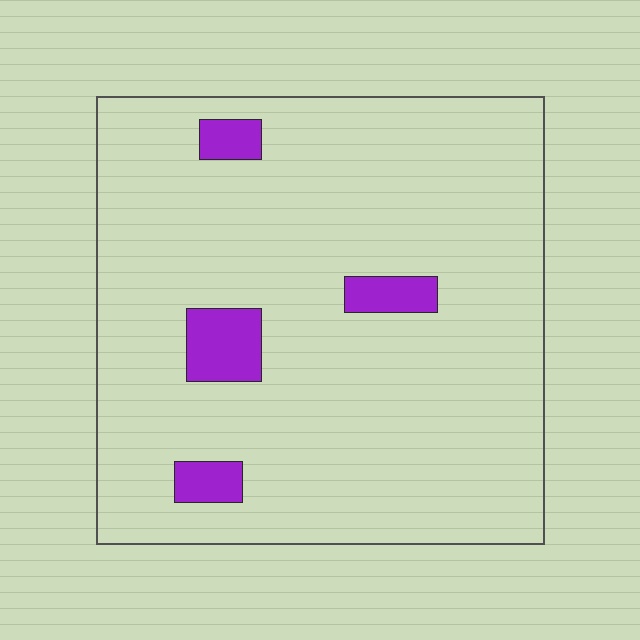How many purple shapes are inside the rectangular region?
4.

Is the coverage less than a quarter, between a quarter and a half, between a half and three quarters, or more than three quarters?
Less than a quarter.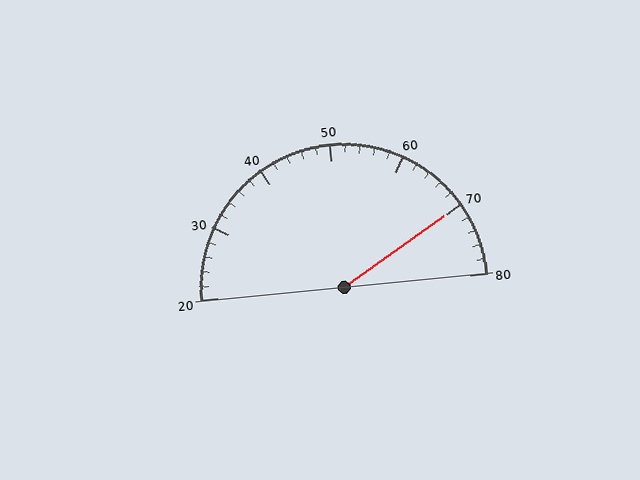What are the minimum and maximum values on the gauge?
The gauge ranges from 20 to 80.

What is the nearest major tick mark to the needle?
The nearest major tick mark is 70.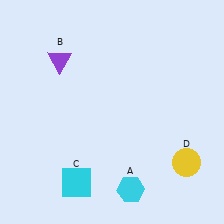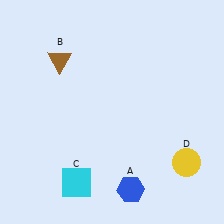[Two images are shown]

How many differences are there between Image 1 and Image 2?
There are 2 differences between the two images.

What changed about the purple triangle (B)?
In Image 1, B is purple. In Image 2, it changed to brown.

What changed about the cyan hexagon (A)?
In Image 1, A is cyan. In Image 2, it changed to blue.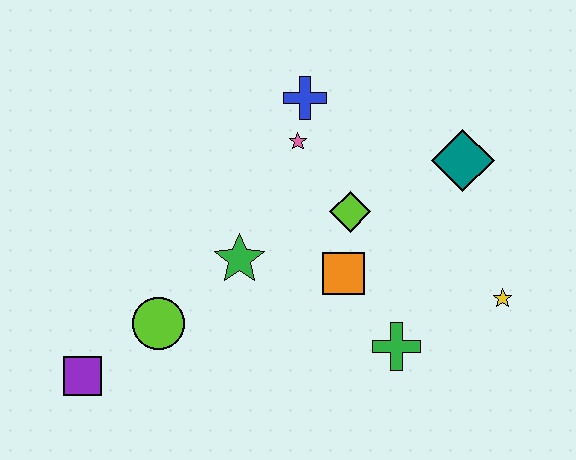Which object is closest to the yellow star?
The green cross is closest to the yellow star.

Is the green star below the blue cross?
Yes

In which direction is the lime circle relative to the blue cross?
The lime circle is below the blue cross.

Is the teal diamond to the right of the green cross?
Yes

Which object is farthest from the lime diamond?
The purple square is farthest from the lime diamond.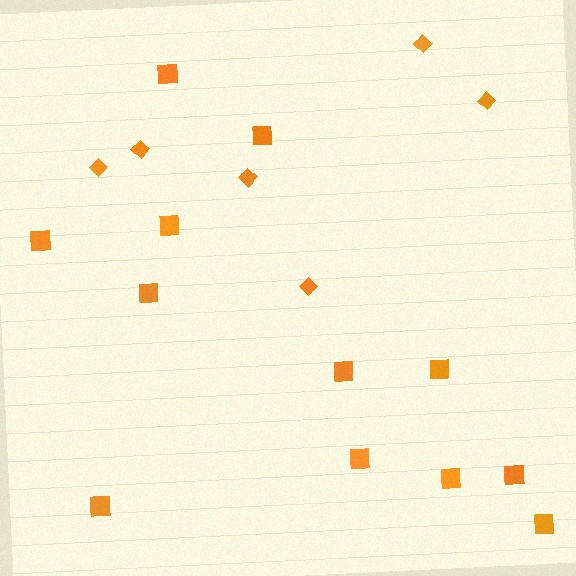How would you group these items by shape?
There are 2 groups: one group of squares (12) and one group of diamonds (6).